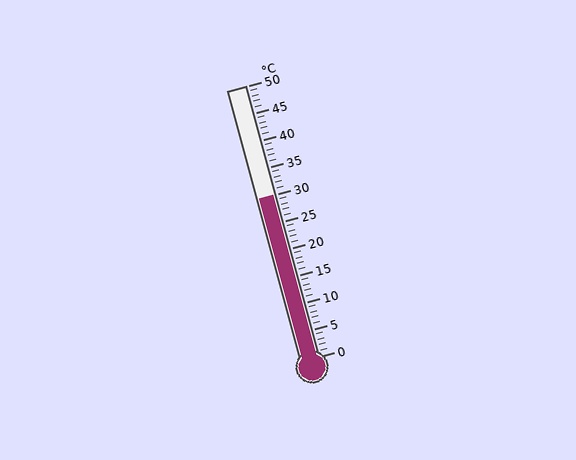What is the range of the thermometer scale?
The thermometer scale ranges from 0°C to 50°C.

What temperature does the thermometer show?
The thermometer shows approximately 30°C.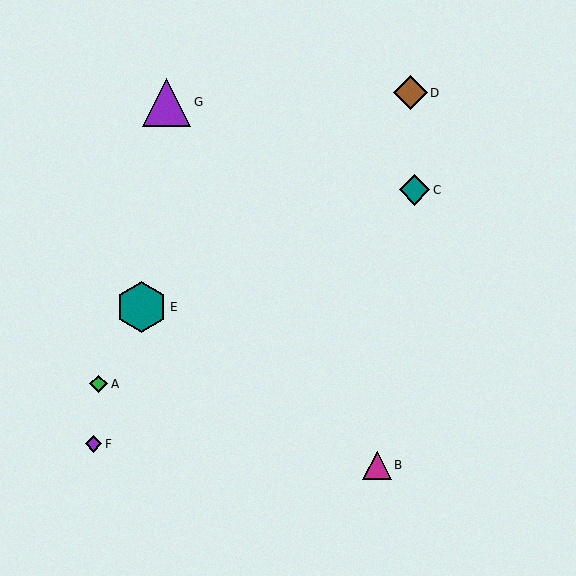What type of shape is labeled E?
Shape E is a teal hexagon.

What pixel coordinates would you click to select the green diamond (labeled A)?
Click at (99, 384) to select the green diamond A.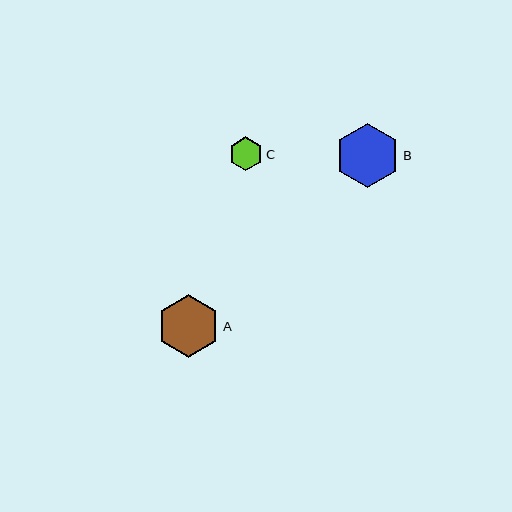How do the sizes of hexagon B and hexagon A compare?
Hexagon B and hexagon A are approximately the same size.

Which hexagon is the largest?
Hexagon B is the largest with a size of approximately 64 pixels.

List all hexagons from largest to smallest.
From largest to smallest: B, A, C.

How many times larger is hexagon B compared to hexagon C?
Hexagon B is approximately 1.9 times the size of hexagon C.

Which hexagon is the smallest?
Hexagon C is the smallest with a size of approximately 34 pixels.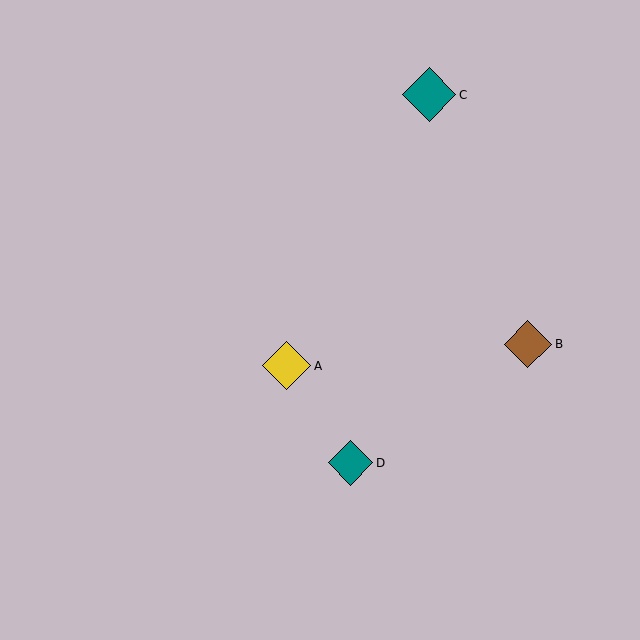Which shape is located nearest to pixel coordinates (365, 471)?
The teal diamond (labeled D) at (351, 463) is nearest to that location.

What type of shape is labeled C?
Shape C is a teal diamond.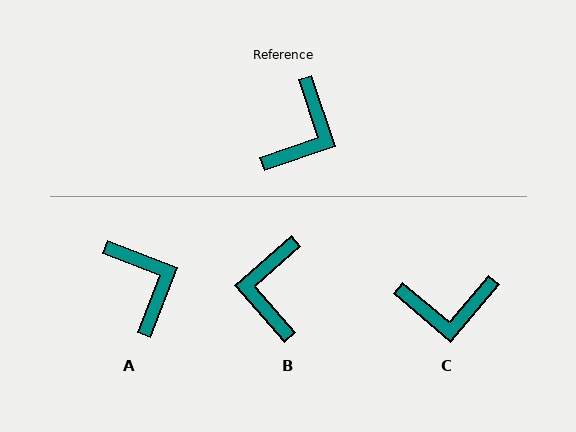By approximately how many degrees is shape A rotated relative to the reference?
Approximately 50 degrees counter-clockwise.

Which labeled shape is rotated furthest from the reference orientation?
B, about 157 degrees away.